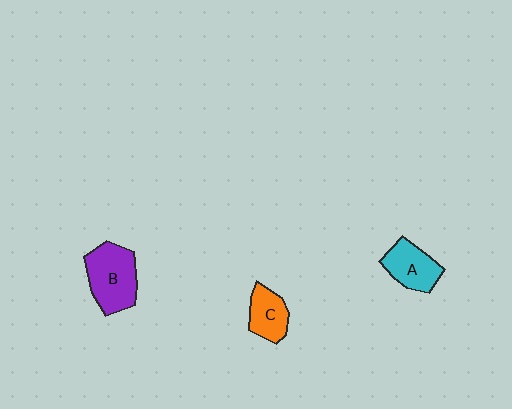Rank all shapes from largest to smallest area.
From largest to smallest: B (purple), A (cyan), C (orange).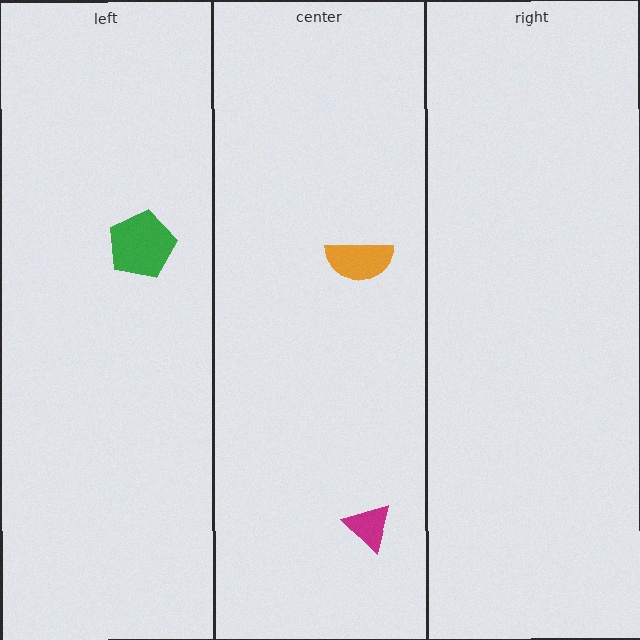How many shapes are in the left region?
1.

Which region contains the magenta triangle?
The center region.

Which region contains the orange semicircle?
The center region.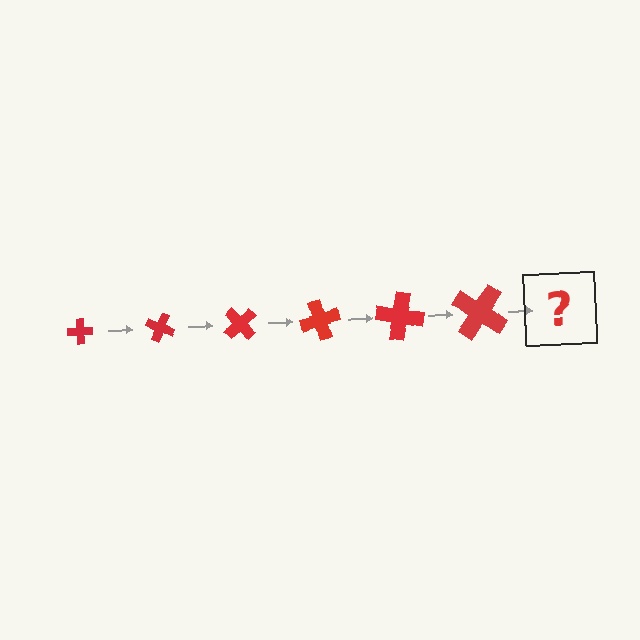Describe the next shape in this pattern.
It should be a cross, larger than the previous one and rotated 150 degrees from the start.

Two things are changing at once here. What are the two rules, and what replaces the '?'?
The two rules are that the cross grows larger each step and it rotates 25 degrees each step. The '?' should be a cross, larger than the previous one and rotated 150 degrees from the start.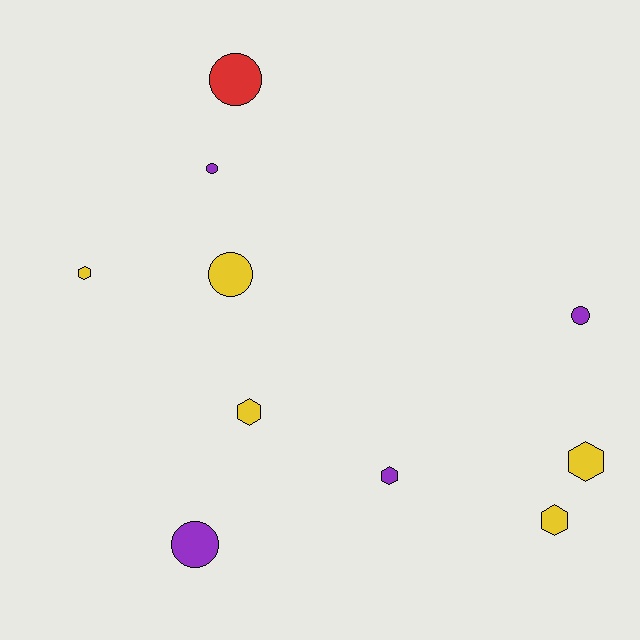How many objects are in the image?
There are 10 objects.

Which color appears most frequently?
Yellow, with 5 objects.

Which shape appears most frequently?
Hexagon, with 5 objects.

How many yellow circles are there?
There is 1 yellow circle.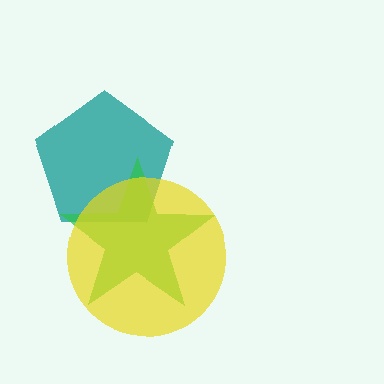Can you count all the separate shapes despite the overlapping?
Yes, there are 3 separate shapes.